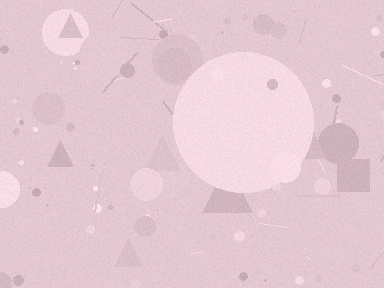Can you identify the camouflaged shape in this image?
The camouflaged shape is a circle.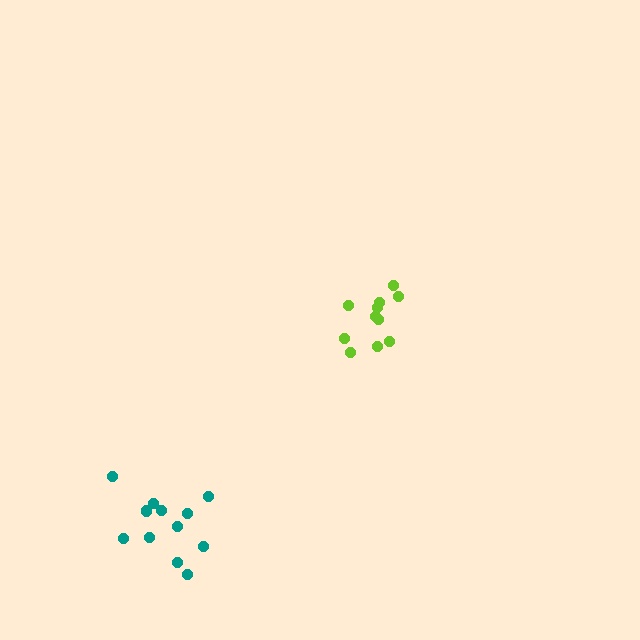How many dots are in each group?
Group 1: 11 dots, Group 2: 13 dots (24 total).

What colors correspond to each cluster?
The clusters are colored: lime, teal.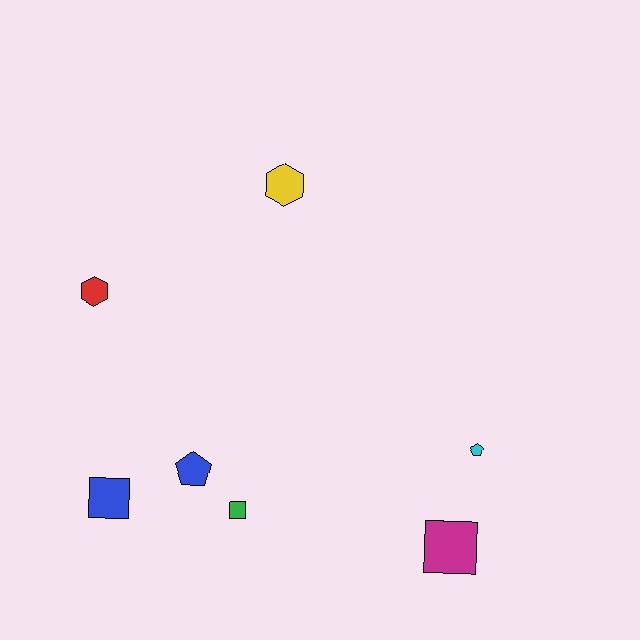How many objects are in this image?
There are 7 objects.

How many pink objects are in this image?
There are no pink objects.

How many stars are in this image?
There are no stars.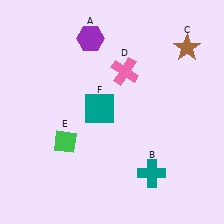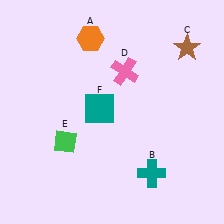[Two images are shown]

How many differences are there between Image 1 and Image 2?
There is 1 difference between the two images.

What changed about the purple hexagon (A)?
In Image 1, A is purple. In Image 2, it changed to orange.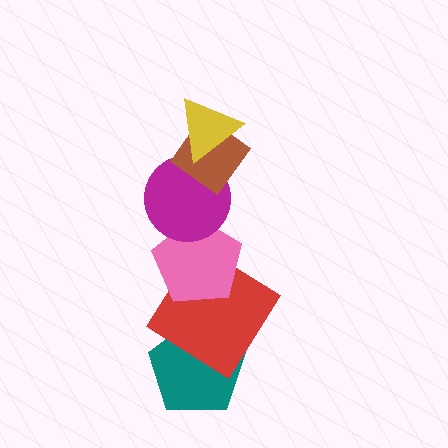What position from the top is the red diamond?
The red diamond is 5th from the top.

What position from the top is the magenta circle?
The magenta circle is 3rd from the top.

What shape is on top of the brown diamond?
The yellow triangle is on top of the brown diamond.